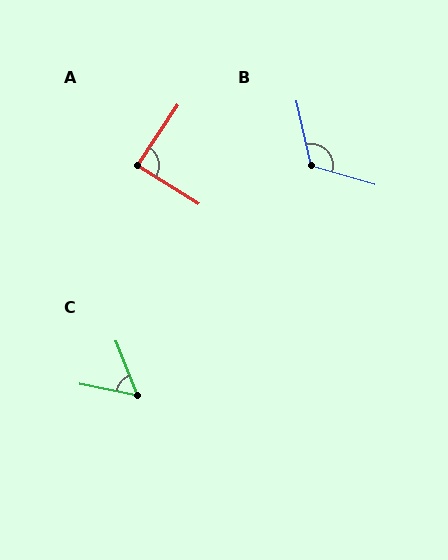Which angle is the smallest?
C, at approximately 57 degrees.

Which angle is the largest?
B, at approximately 118 degrees.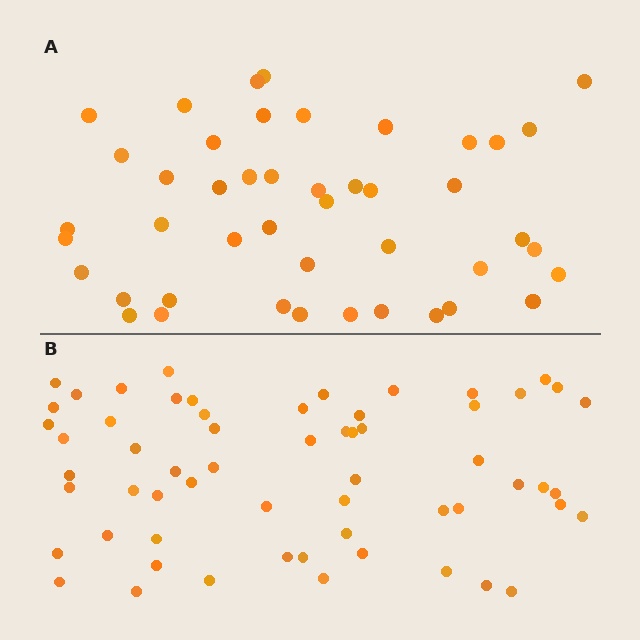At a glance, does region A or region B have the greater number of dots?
Region B (the bottom region) has more dots.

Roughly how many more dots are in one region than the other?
Region B has approximately 15 more dots than region A.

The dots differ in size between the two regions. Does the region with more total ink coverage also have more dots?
No. Region A has more total ink coverage because its dots are larger, but region B actually contains more individual dots. Total area can be misleading — the number of items is what matters here.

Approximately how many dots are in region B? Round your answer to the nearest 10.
About 60 dots.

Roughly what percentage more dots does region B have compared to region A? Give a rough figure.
About 35% more.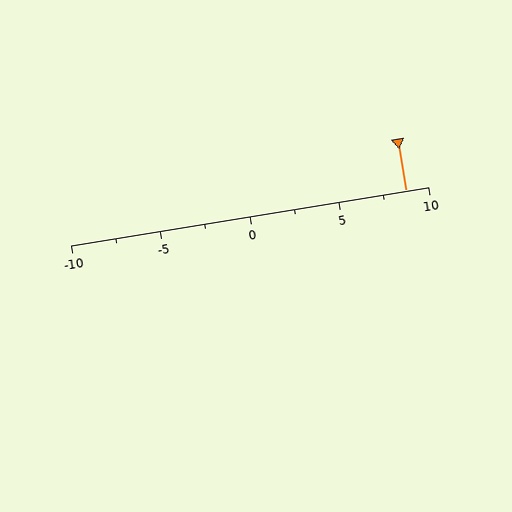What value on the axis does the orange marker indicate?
The marker indicates approximately 8.8.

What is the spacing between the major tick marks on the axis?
The major ticks are spaced 5 apart.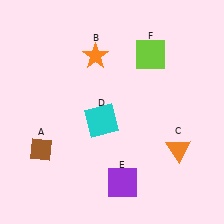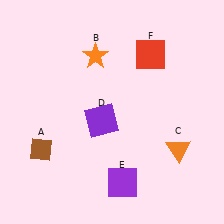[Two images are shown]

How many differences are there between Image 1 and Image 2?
There are 2 differences between the two images.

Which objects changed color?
D changed from cyan to purple. F changed from lime to red.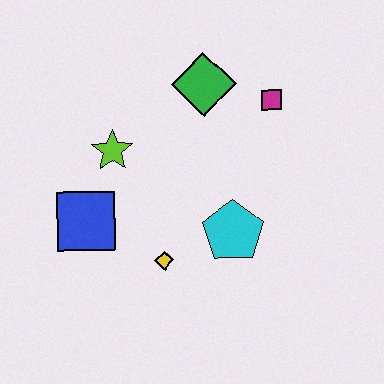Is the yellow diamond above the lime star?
No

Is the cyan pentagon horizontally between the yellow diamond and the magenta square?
Yes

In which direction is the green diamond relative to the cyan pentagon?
The green diamond is above the cyan pentagon.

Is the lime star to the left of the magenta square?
Yes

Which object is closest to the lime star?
The blue square is closest to the lime star.